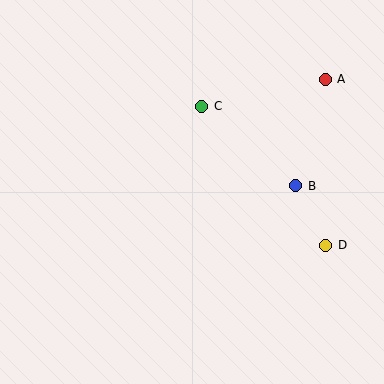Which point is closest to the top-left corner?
Point C is closest to the top-left corner.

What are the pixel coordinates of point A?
Point A is at (325, 79).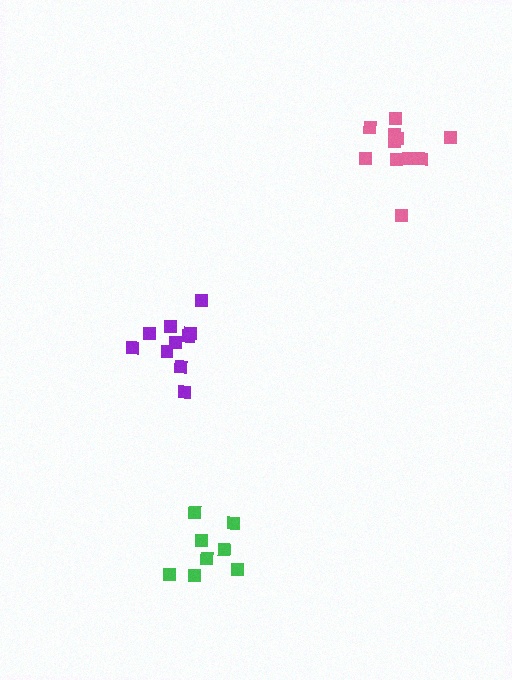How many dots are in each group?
Group 1: 12 dots, Group 2: 10 dots, Group 3: 8 dots (30 total).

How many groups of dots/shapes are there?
There are 3 groups.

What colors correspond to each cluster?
The clusters are colored: pink, purple, green.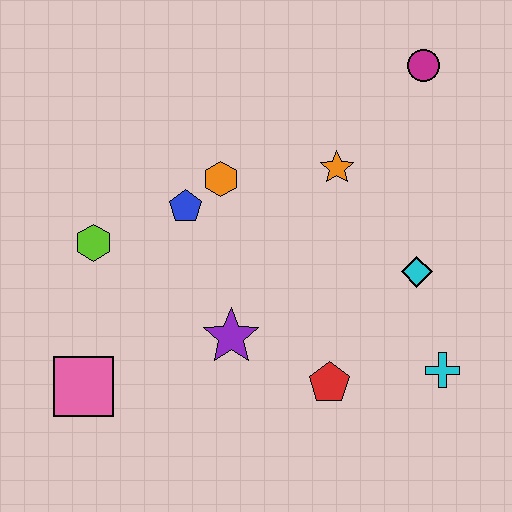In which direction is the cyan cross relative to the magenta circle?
The cyan cross is below the magenta circle.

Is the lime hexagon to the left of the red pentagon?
Yes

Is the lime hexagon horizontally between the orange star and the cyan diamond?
No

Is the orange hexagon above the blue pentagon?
Yes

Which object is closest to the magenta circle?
The orange star is closest to the magenta circle.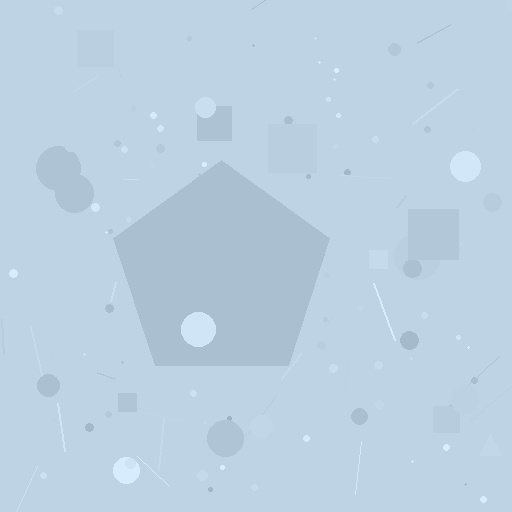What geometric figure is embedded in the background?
A pentagon is embedded in the background.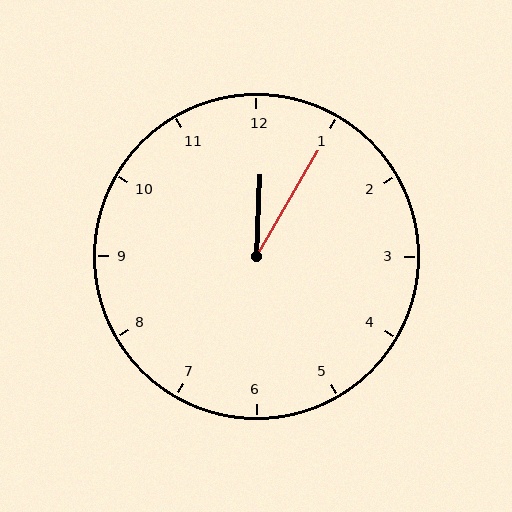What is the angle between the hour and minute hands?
Approximately 28 degrees.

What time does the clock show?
12:05.